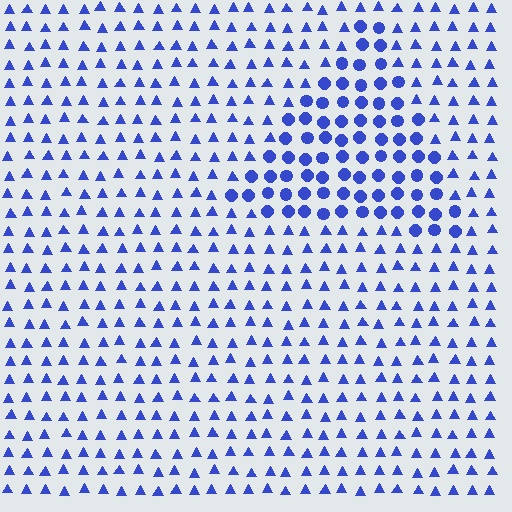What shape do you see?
I see a triangle.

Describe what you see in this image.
The image is filled with small blue elements arranged in a uniform grid. A triangle-shaped region contains circles, while the surrounding area contains triangles. The boundary is defined purely by the change in element shape.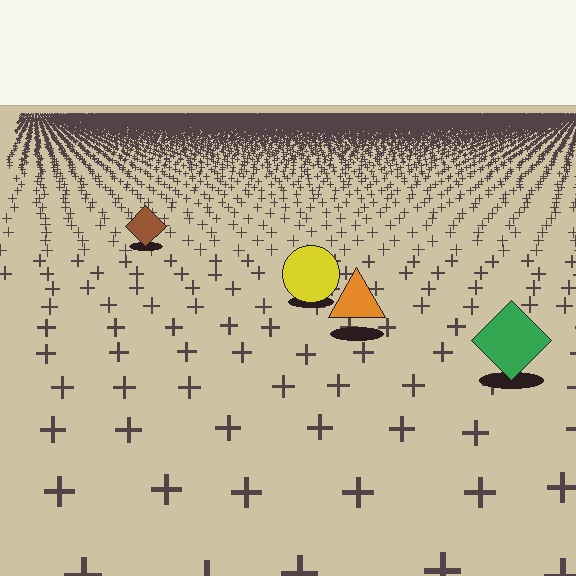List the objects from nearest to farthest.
From nearest to farthest: the green diamond, the orange triangle, the yellow circle, the brown diamond.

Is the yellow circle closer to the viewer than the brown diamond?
Yes. The yellow circle is closer — you can tell from the texture gradient: the ground texture is coarser near it.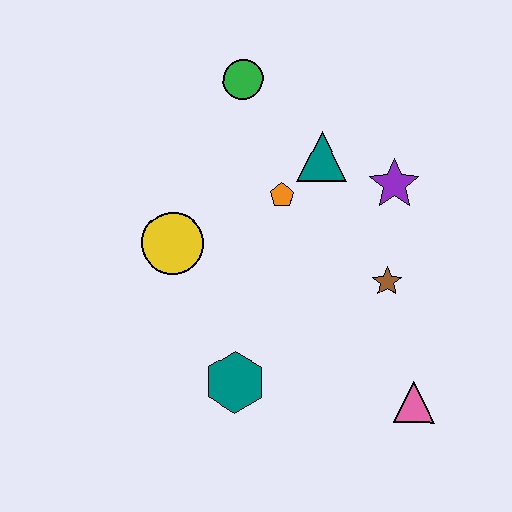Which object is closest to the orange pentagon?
The teal triangle is closest to the orange pentagon.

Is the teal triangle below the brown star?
No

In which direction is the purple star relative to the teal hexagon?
The purple star is above the teal hexagon.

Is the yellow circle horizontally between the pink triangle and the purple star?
No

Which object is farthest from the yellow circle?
The pink triangle is farthest from the yellow circle.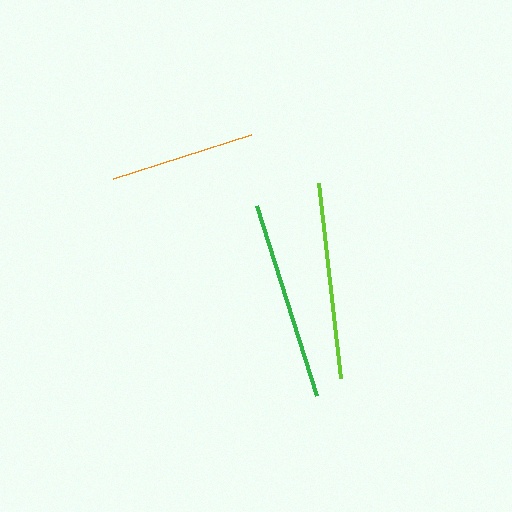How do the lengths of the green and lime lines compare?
The green and lime lines are approximately the same length.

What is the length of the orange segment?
The orange segment is approximately 145 pixels long.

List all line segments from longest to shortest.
From longest to shortest: green, lime, orange.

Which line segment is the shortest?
The orange line is the shortest at approximately 145 pixels.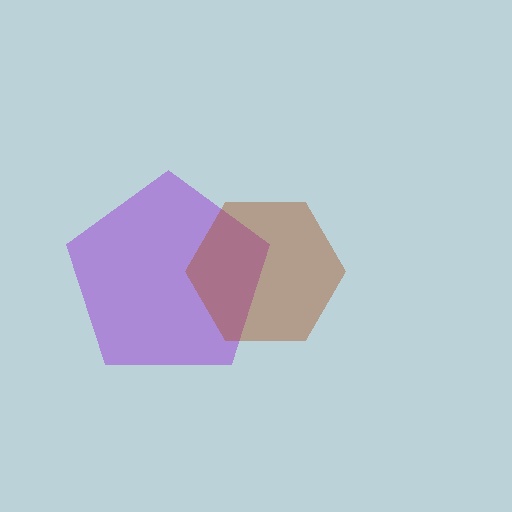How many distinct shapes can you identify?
There are 2 distinct shapes: a purple pentagon, a brown hexagon.